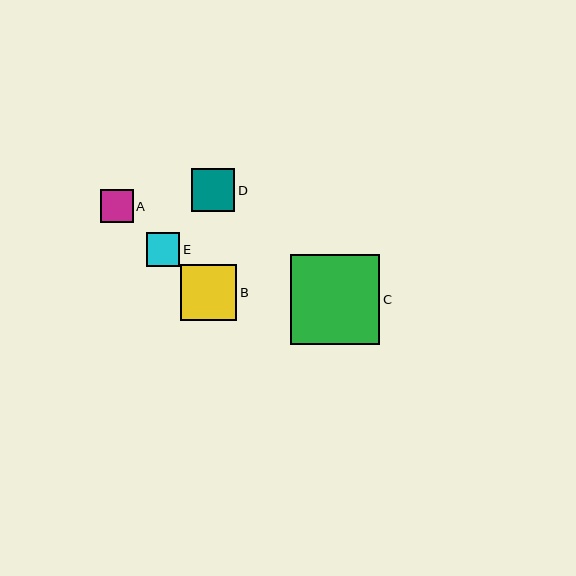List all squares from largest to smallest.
From largest to smallest: C, B, D, E, A.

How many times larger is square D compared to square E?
Square D is approximately 1.3 times the size of square E.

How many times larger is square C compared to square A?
Square C is approximately 2.7 times the size of square A.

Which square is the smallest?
Square A is the smallest with a size of approximately 33 pixels.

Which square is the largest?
Square C is the largest with a size of approximately 90 pixels.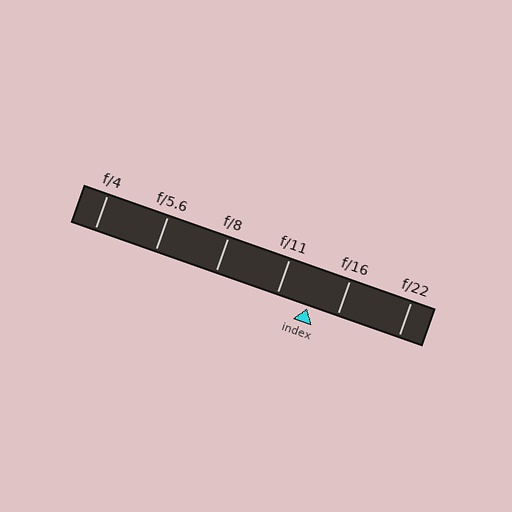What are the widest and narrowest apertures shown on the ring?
The widest aperture shown is f/4 and the narrowest is f/22.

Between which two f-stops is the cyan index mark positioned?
The index mark is between f/11 and f/16.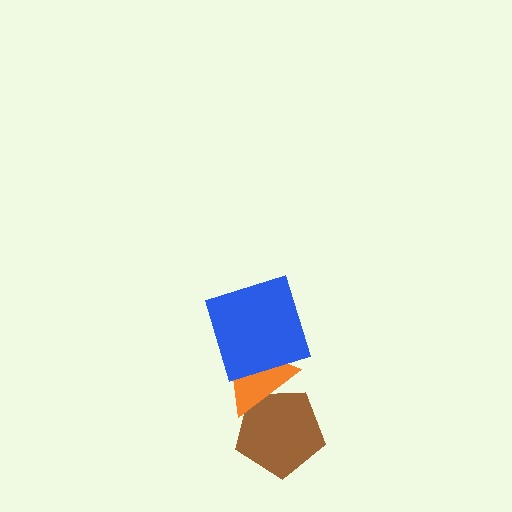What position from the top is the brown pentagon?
The brown pentagon is 3rd from the top.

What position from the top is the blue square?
The blue square is 1st from the top.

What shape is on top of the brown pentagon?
The orange triangle is on top of the brown pentagon.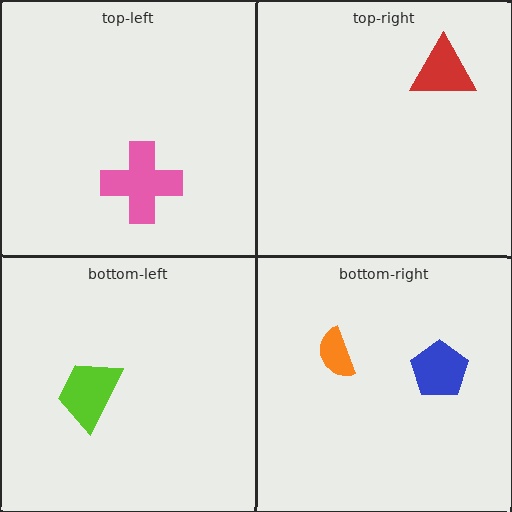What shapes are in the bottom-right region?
The orange semicircle, the blue pentagon.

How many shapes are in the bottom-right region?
2.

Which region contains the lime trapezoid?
The bottom-left region.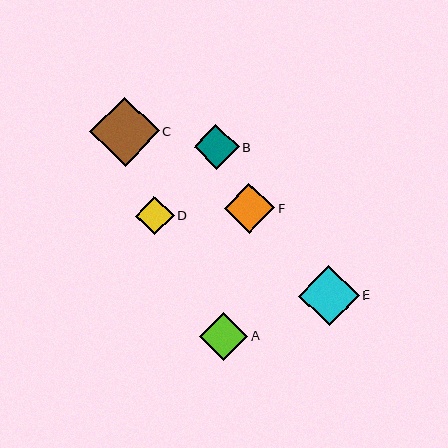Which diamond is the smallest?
Diamond D is the smallest with a size of approximately 38 pixels.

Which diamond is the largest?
Diamond C is the largest with a size of approximately 69 pixels.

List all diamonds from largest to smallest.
From largest to smallest: C, E, F, A, B, D.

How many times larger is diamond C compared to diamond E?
Diamond C is approximately 1.1 times the size of diamond E.